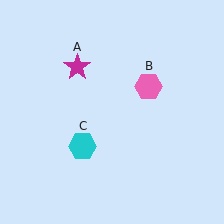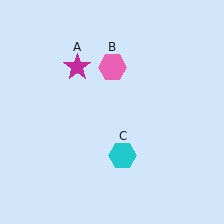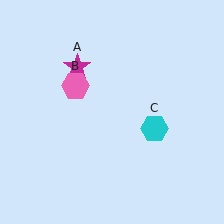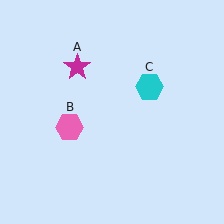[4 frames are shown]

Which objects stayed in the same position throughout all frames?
Magenta star (object A) remained stationary.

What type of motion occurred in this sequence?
The pink hexagon (object B), cyan hexagon (object C) rotated counterclockwise around the center of the scene.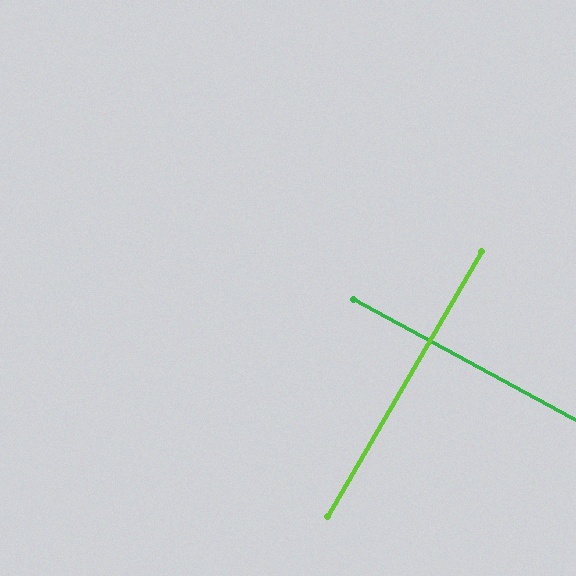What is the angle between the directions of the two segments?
Approximately 88 degrees.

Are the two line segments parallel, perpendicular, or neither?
Perpendicular — they meet at approximately 88°.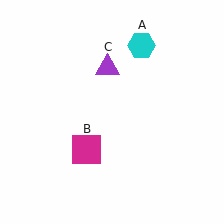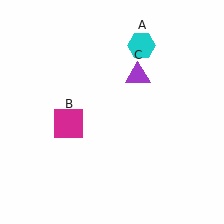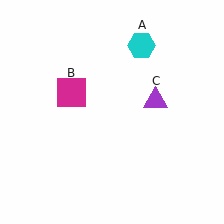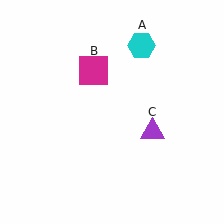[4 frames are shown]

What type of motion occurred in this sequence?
The magenta square (object B), purple triangle (object C) rotated clockwise around the center of the scene.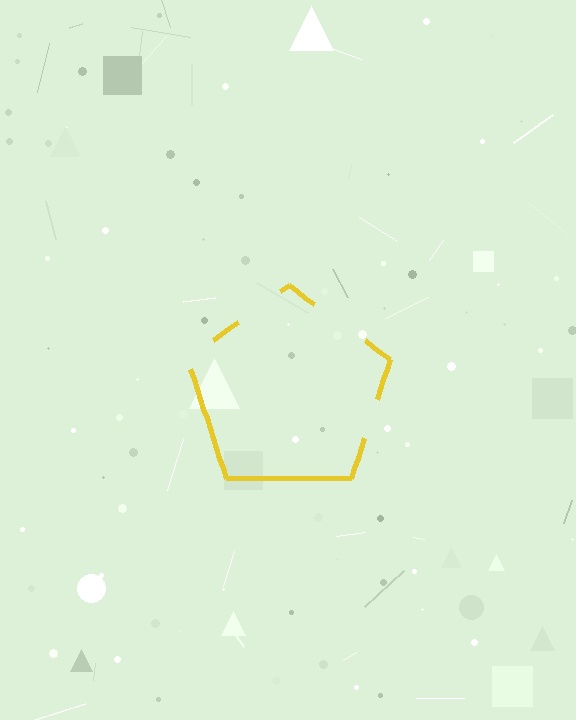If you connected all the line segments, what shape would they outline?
They would outline a pentagon.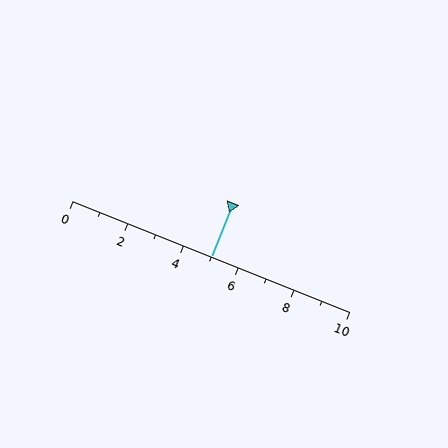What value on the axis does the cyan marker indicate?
The marker indicates approximately 5.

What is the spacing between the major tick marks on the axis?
The major ticks are spaced 2 apart.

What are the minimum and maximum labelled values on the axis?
The axis runs from 0 to 10.